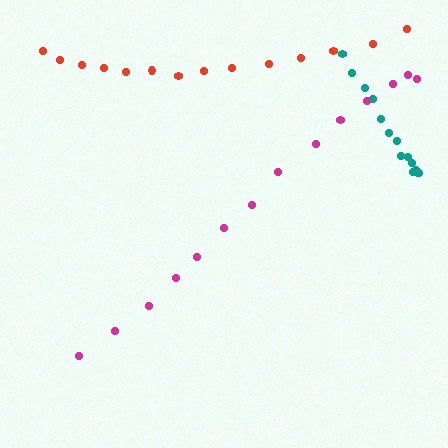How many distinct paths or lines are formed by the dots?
There are 3 distinct paths.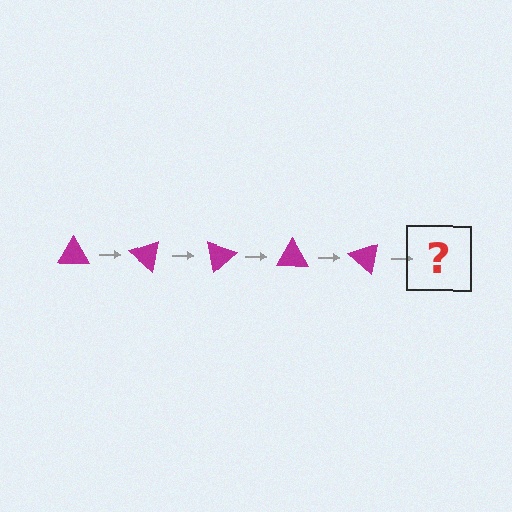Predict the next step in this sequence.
The next step is a magenta triangle rotated 200 degrees.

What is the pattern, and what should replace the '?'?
The pattern is that the triangle rotates 40 degrees each step. The '?' should be a magenta triangle rotated 200 degrees.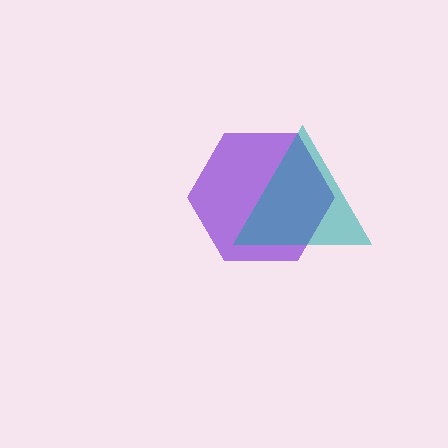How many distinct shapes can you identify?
There are 2 distinct shapes: a purple hexagon, a teal triangle.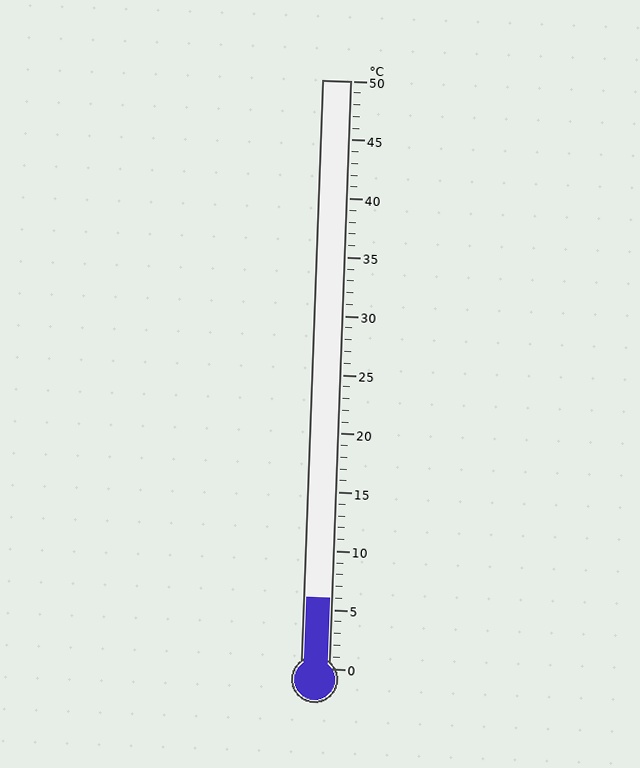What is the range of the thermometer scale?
The thermometer scale ranges from 0°C to 50°C.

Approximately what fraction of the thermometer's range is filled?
The thermometer is filled to approximately 10% of its range.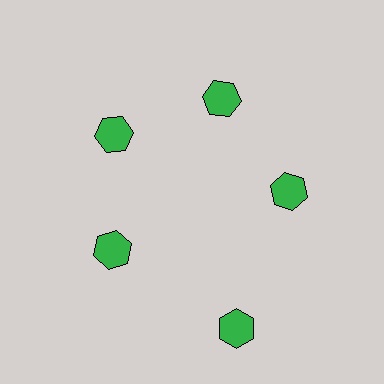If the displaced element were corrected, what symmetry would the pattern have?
It would have 5-fold rotational symmetry — the pattern would map onto itself every 72 degrees.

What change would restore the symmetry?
The symmetry would be restored by moving it inward, back onto the ring so that all 5 hexagons sit at equal angles and equal distance from the center.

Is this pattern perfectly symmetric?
No. The 5 green hexagons are arranged in a ring, but one element near the 5 o'clock position is pushed outward from the center, breaking the 5-fold rotational symmetry.